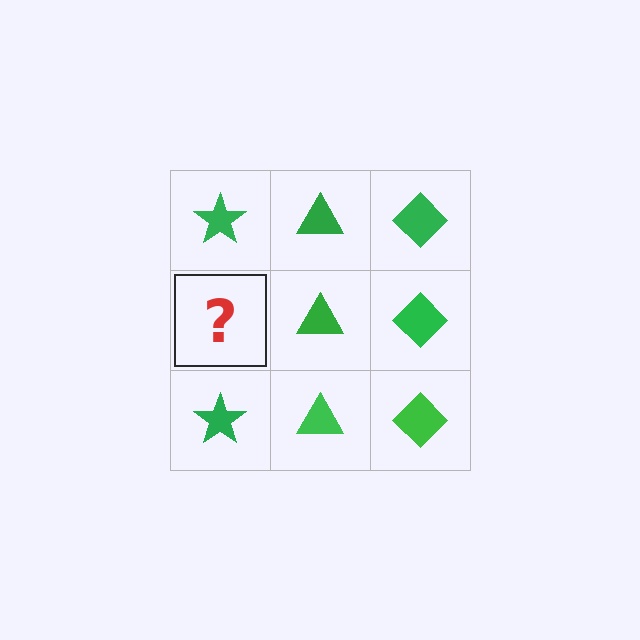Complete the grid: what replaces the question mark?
The question mark should be replaced with a green star.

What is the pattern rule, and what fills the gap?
The rule is that each column has a consistent shape. The gap should be filled with a green star.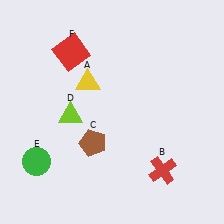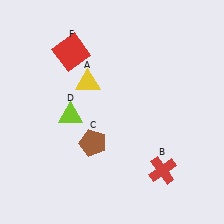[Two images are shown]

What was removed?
The green circle (E) was removed in Image 2.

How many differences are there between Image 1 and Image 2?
There is 1 difference between the two images.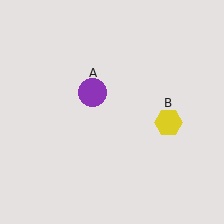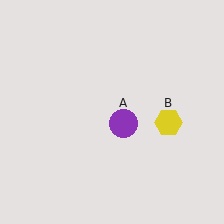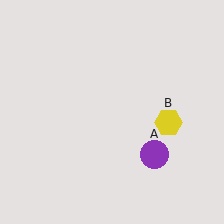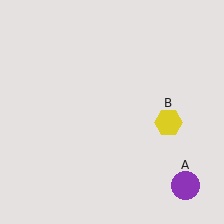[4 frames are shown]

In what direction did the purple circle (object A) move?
The purple circle (object A) moved down and to the right.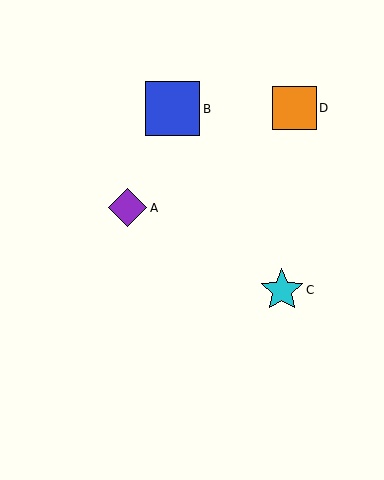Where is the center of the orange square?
The center of the orange square is at (294, 108).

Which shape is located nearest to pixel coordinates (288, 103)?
The orange square (labeled D) at (294, 108) is nearest to that location.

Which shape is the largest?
The blue square (labeled B) is the largest.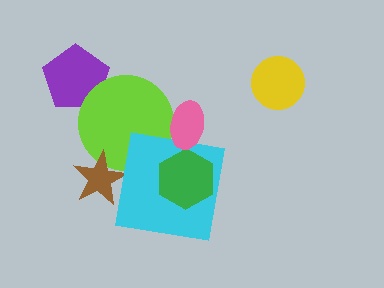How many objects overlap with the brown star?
1 object overlaps with the brown star.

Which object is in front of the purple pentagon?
The lime circle is in front of the purple pentagon.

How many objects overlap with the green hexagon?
1 object overlaps with the green hexagon.